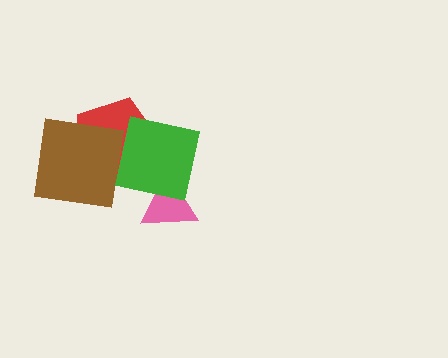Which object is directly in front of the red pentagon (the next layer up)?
The brown square is directly in front of the red pentagon.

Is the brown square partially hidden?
No, no other shape covers it.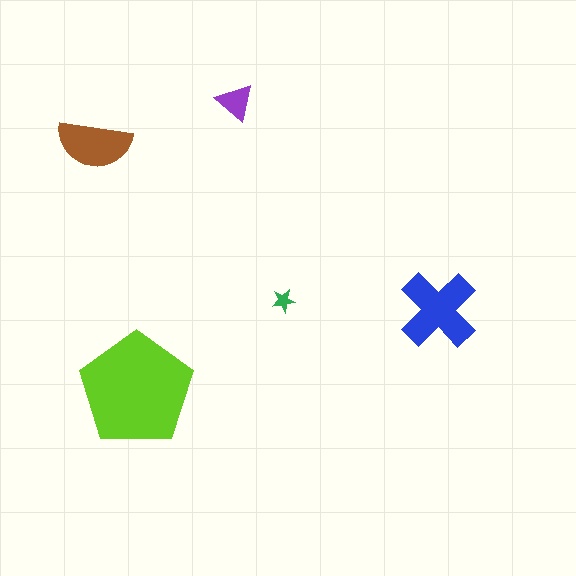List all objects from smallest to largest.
The green star, the purple triangle, the brown semicircle, the blue cross, the lime pentagon.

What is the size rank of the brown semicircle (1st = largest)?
3rd.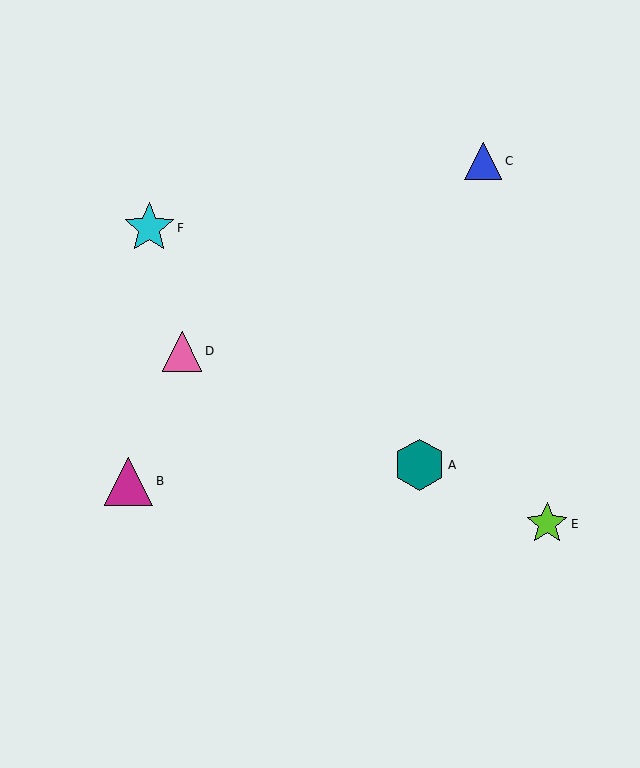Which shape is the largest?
The teal hexagon (labeled A) is the largest.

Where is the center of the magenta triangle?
The center of the magenta triangle is at (129, 481).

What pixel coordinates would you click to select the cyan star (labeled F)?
Click at (149, 228) to select the cyan star F.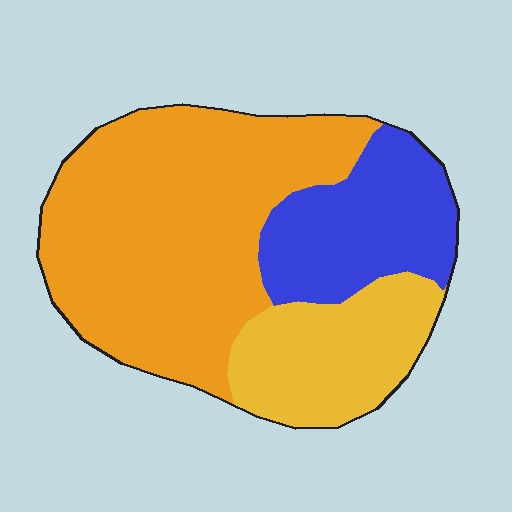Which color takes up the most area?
Orange, at roughly 55%.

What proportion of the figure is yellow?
Yellow covers 22% of the figure.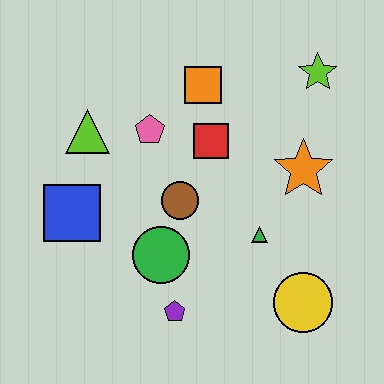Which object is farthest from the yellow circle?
The lime triangle is farthest from the yellow circle.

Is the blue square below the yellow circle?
No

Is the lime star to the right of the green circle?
Yes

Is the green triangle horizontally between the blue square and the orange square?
No